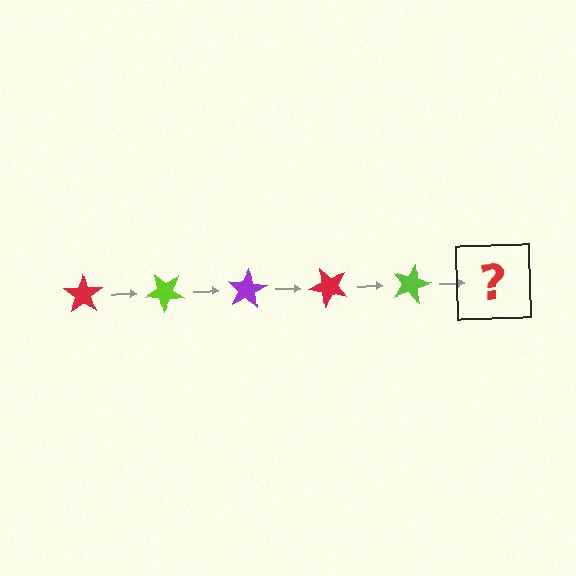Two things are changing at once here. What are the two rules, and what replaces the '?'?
The two rules are that it rotates 40 degrees each step and the color cycles through red, lime, and purple. The '?' should be a purple star, rotated 200 degrees from the start.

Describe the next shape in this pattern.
It should be a purple star, rotated 200 degrees from the start.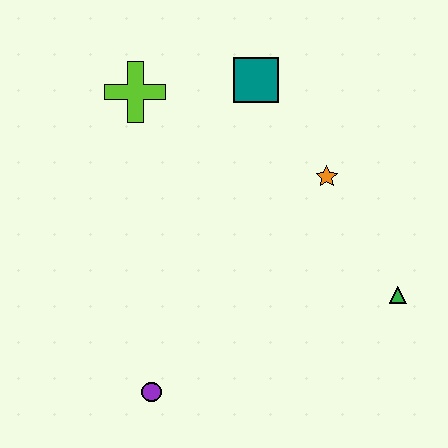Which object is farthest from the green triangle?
The lime cross is farthest from the green triangle.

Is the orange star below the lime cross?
Yes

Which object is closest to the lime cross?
The teal square is closest to the lime cross.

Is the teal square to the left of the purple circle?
No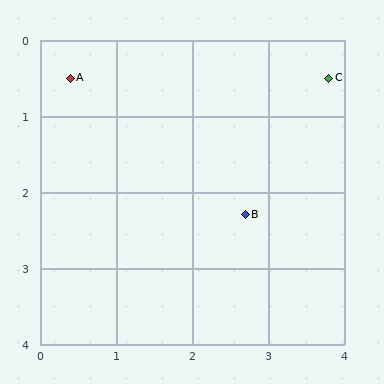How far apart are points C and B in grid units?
Points C and B are about 2.1 grid units apart.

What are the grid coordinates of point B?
Point B is at approximately (2.7, 2.3).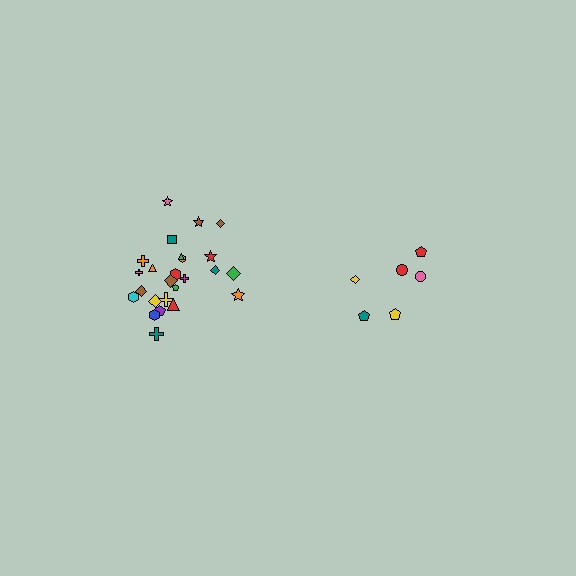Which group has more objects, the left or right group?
The left group.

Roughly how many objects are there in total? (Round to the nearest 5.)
Roughly 30 objects in total.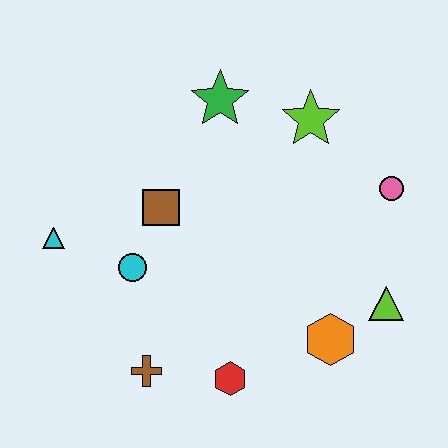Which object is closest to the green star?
The lime star is closest to the green star.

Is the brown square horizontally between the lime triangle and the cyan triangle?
Yes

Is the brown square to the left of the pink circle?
Yes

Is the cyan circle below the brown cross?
No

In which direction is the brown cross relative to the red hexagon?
The brown cross is to the left of the red hexagon.